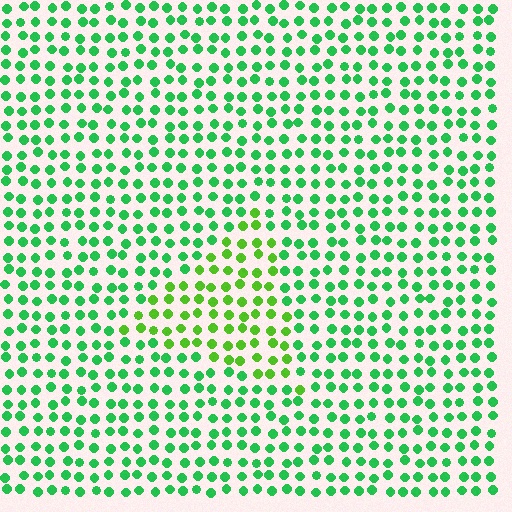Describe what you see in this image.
The image is filled with small green elements in a uniform arrangement. A triangle-shaped region is visible where the elements are tinted to a slightly different hue, forming a subtle color boundary.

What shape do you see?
I see a triangle.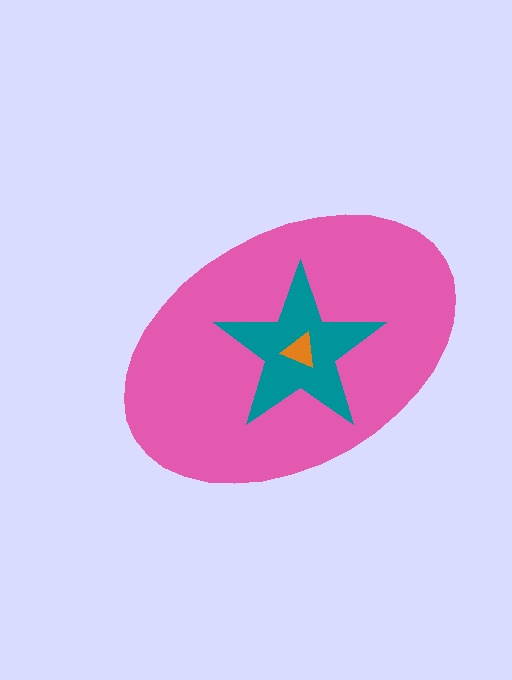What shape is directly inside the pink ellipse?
The teal star.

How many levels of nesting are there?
3.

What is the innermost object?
The orange triangle.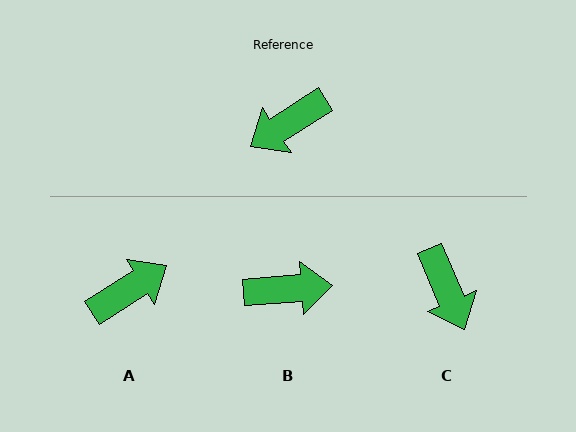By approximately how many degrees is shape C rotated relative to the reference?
Approximately 80 degrees counter-clockwise.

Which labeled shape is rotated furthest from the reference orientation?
A, about 180 degrees away.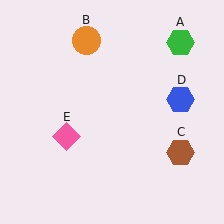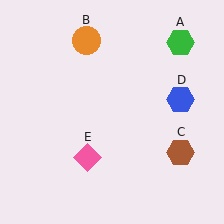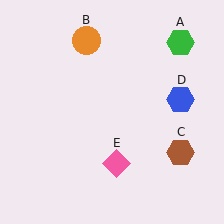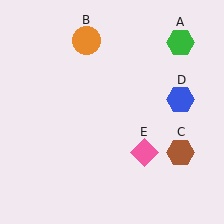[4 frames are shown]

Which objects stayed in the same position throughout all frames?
Green hexagon (object A) and orange circle (object B) and brown hexagon (object C) and blue hexagon (object D) remained stationary.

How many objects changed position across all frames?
1 object changed position: pink diamond (object E).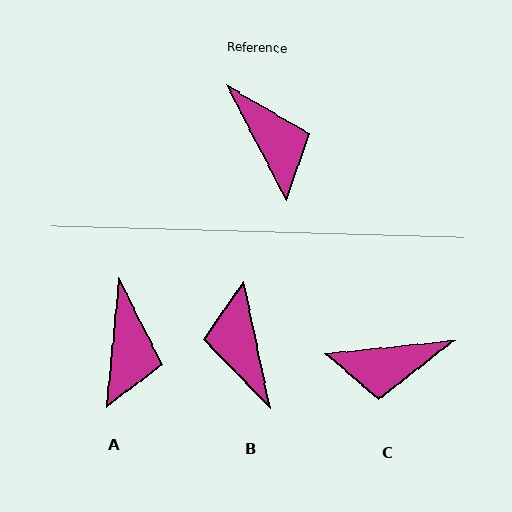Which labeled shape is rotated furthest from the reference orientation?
B, about 164 degrees away.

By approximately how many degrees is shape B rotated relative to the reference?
Approximately 164 degrees counter-clockwise.